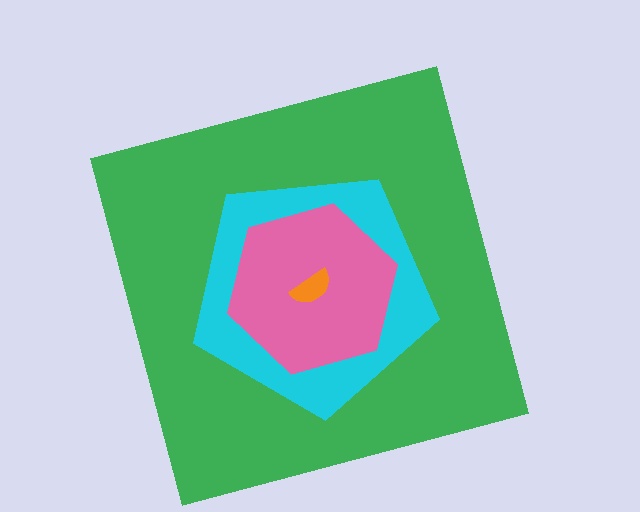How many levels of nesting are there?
4.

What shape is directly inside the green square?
The cyan pentagon.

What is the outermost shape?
The green square.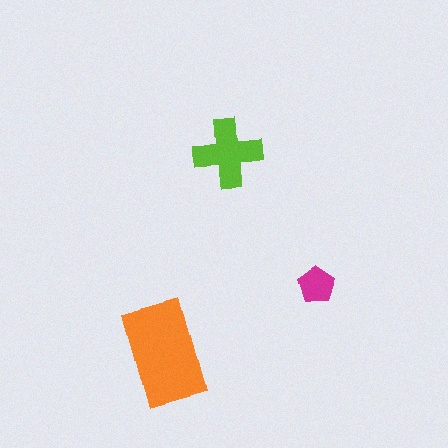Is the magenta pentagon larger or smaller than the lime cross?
Smaller.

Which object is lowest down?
The orange rectangle is bottommost.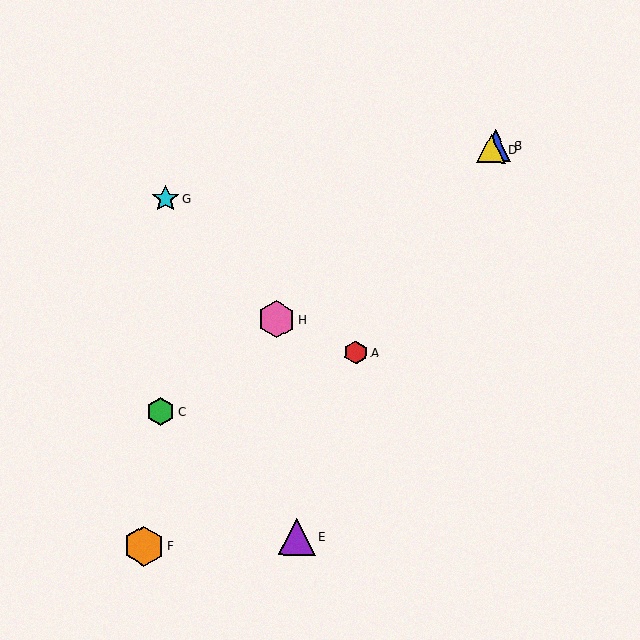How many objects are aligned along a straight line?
4 objects (B, C, D, H) are aligned along a straight line.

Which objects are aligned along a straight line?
Objects B, C, D, H are aligned along a straight line.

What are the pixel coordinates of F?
Object F is at (144, 546).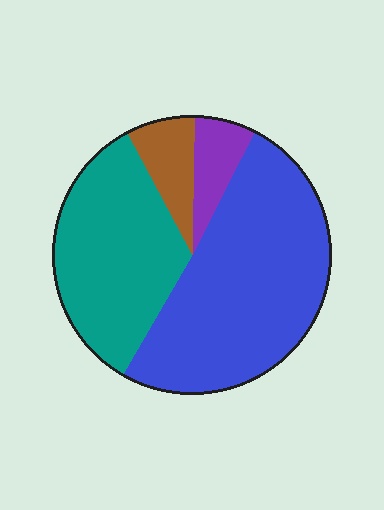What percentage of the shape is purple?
Purple covers 7% of the shape.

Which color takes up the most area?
Blue, at roughly 50%.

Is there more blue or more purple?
Blue.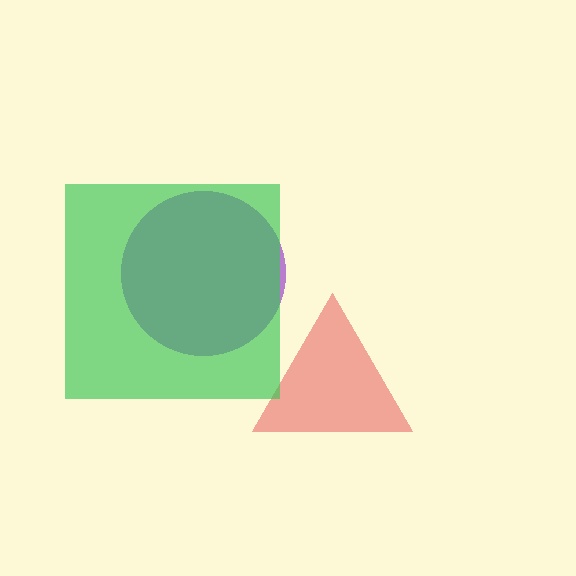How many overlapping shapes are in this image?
There are 3 overlapping shapes in the image.